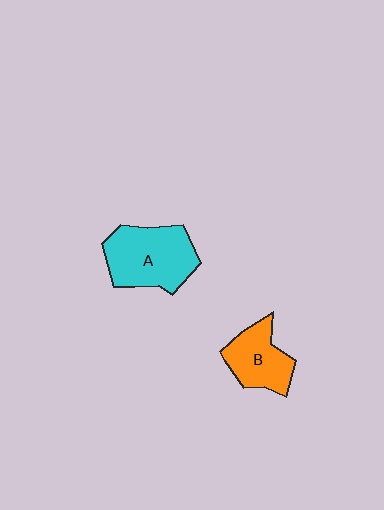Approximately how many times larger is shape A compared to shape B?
Approximately 1.5 times.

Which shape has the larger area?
Shape A (cyan).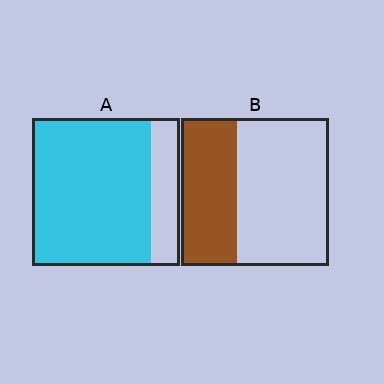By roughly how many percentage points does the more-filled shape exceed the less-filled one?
By roughly 45 percentage points (A over B).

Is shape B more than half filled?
No.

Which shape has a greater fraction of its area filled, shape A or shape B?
Shape A.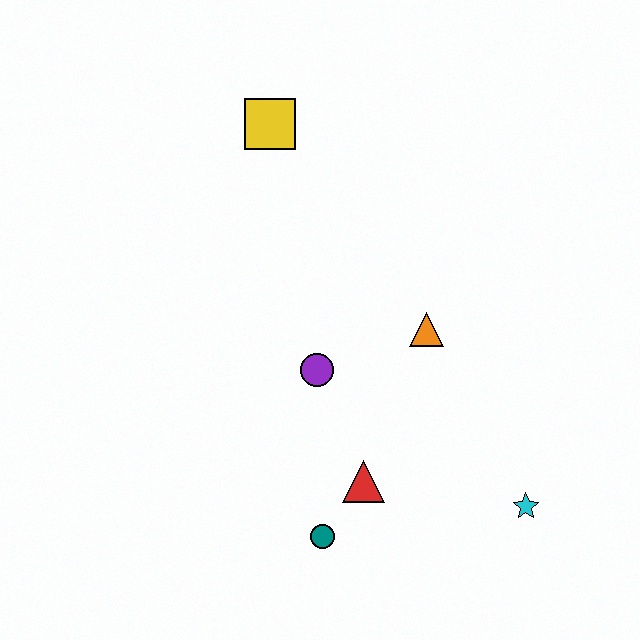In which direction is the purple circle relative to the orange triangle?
The purple circle is to the left of the orange triangle.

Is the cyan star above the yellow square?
No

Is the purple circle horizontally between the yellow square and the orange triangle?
Yes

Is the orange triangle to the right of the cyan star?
No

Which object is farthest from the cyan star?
The yellow square is farthest from the cyan star.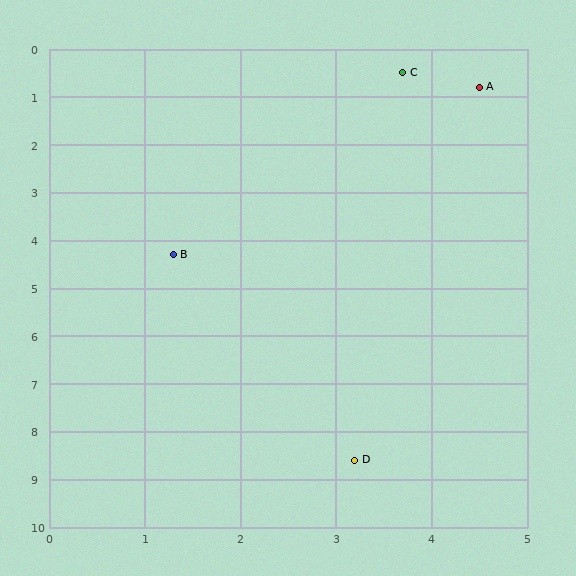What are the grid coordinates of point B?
Point B is at approximately (1.3, 4.3).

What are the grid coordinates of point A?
Point A is at approximately (4.5, 0.8).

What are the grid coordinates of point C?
Point C is at approximately (3.7, 0.5).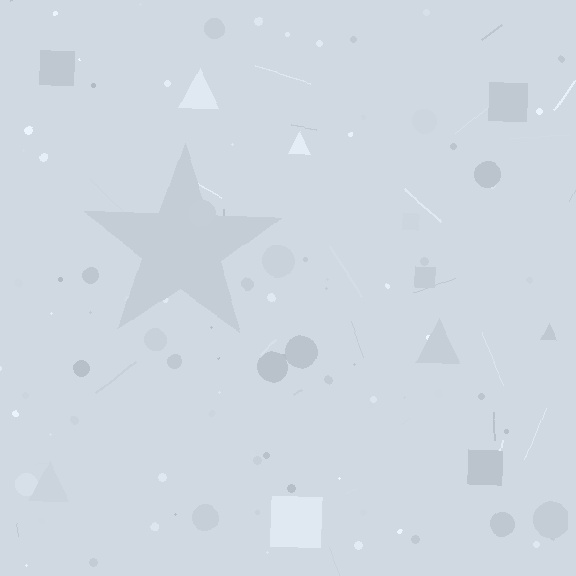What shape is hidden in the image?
A star is hidden in the image.